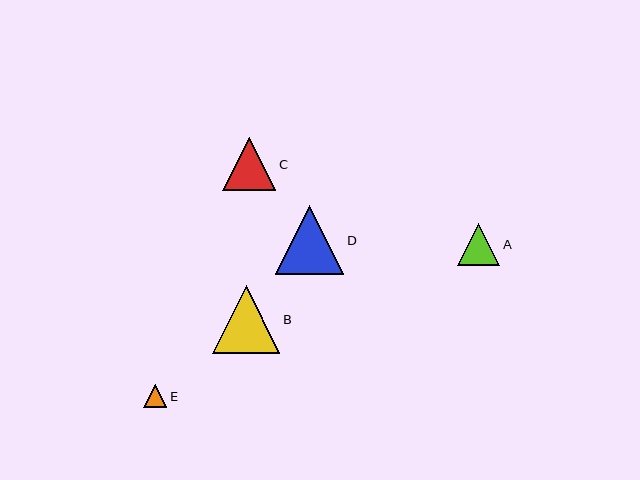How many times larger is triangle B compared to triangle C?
Triangle B is approximately 1.3 times the size of triangle C.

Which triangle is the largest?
Triangle D is the largest with a size of approximately 69 pixels.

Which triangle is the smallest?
Triangle E is the smallest with a size of approximately 23 pixels.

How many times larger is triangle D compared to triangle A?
Triangle D is approximately 1.6 times the size of triangle A.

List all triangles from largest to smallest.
From largest to smallest: D, B, C, A, E.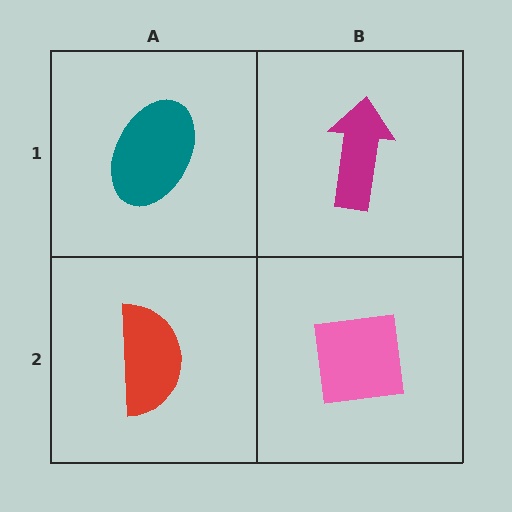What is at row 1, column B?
A magenta arrow.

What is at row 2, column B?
A pink square.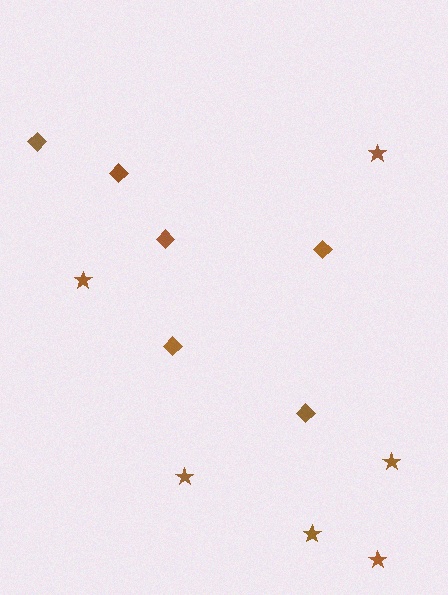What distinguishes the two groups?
There are 2 groups: one group of stars (6) and one group of diamonds (6).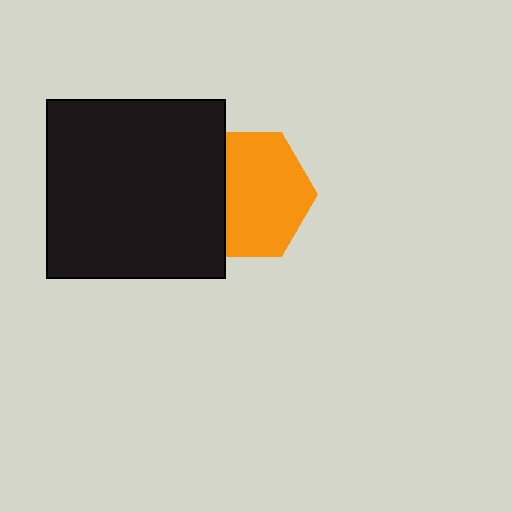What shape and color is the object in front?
The object in front is a black square.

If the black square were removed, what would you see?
You would see the complete orange hexagon.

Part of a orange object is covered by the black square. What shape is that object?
It is a hexagon.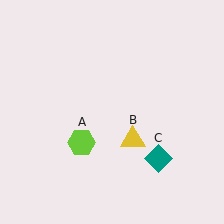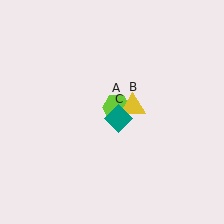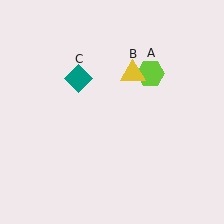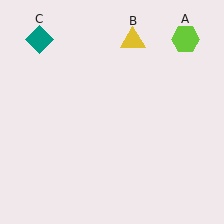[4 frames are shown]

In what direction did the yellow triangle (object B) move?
The yellow triangle (object B) moved up.